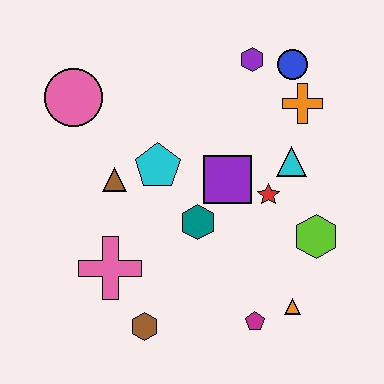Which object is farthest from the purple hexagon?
The brown hexagon is farthest from the purple hexagon.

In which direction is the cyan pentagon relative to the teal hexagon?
The cyan pentagon is above the teal hexagon.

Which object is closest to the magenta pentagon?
The orange triangle is closest to the magenta pentagon.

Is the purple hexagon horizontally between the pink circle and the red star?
Yes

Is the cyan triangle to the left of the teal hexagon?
No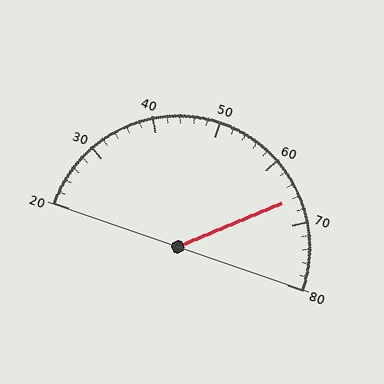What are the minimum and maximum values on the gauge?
The gauge ranges from 20 to 80.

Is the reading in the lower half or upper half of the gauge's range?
The reading is in the upper half of the range (20 to 80).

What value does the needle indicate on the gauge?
The needle indicates approximately 66.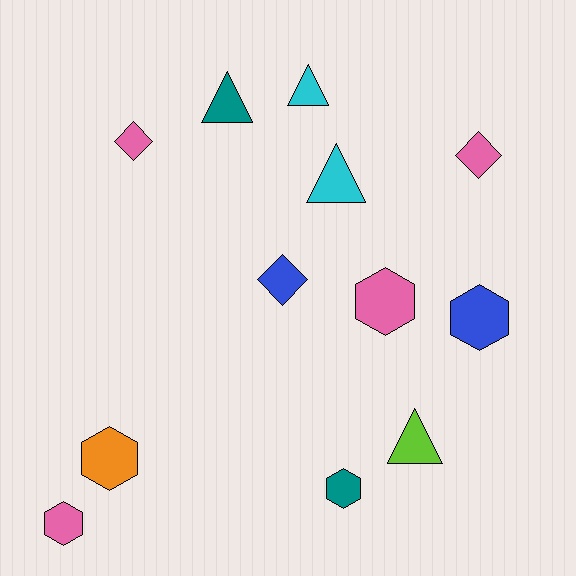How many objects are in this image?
There are 12 objects.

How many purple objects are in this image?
There are no purple objects.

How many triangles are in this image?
There are 4 triangles.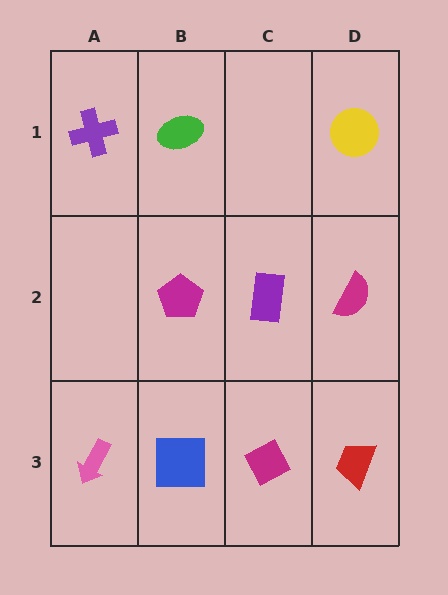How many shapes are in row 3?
4 shapes.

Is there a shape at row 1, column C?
No, that cell is empty.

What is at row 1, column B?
A green ellipse.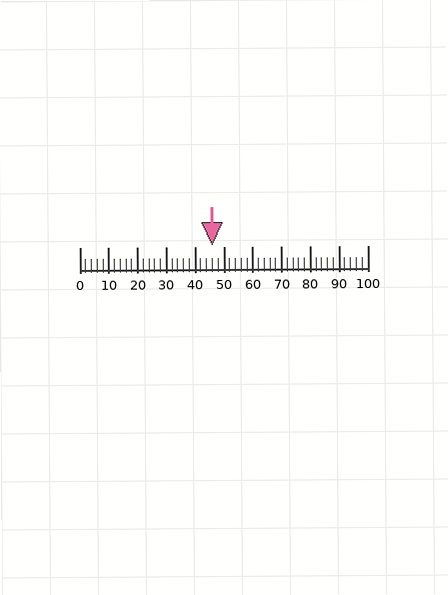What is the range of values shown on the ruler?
The ruler shows values from 0 to 100.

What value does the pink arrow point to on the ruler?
The pink arrow points to approximately 46.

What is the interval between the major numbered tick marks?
The major tick marks are spaced 10 units apart.